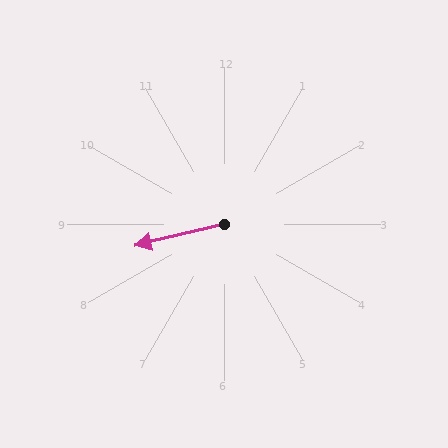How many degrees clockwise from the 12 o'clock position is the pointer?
Approximately 257 degrees.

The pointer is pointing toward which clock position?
Roughly 9 o'clock.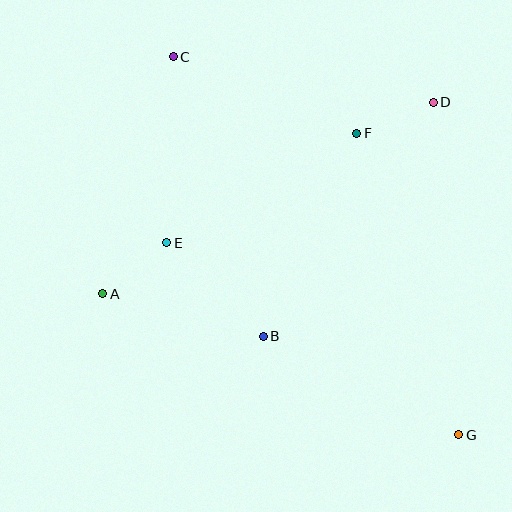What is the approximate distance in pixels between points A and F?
The distance between A and F is approximately 300 pixels.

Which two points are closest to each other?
Points A and E are closest to each other.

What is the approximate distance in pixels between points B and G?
The distance between B and G is approximately 219 pixels.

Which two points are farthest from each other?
Points C and G are farthest from each other.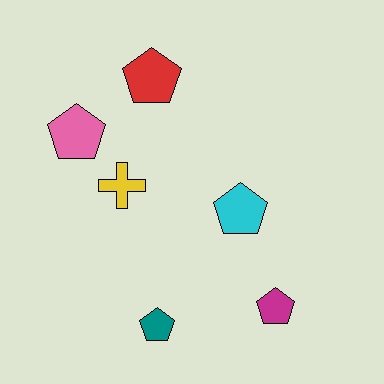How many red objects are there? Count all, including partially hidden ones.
There is 1 red object.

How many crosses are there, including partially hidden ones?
There is 1 cross.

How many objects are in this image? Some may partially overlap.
There are 6 objects.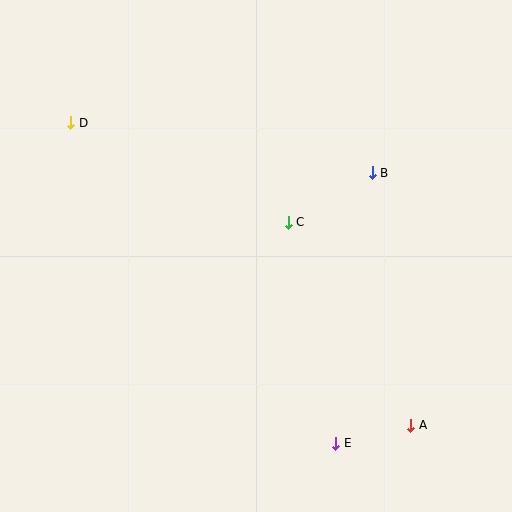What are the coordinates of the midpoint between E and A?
The midpoint between E and A is at (373, 434).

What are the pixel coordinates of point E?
Point E is at (336, 443).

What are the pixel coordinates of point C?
Point C is at (288, 222).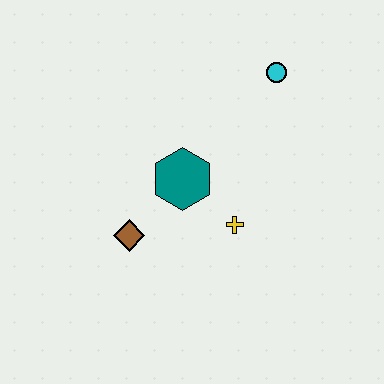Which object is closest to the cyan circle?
The teal hexagon is closest to the cyan circle.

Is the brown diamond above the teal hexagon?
No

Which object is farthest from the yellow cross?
The cyan circle is farthest from the yellow cross.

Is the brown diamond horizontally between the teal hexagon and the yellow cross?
No